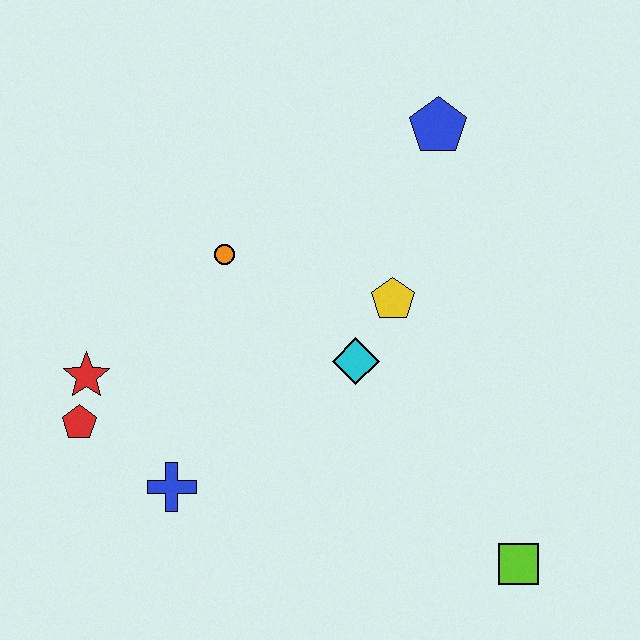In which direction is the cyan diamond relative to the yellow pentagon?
The cyan diamond is below the yellow pentagon.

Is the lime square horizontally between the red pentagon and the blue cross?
No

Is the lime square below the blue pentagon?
Yes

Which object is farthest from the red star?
The lime square is farthest from the red star.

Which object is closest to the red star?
The red pentagon is closest to the red star.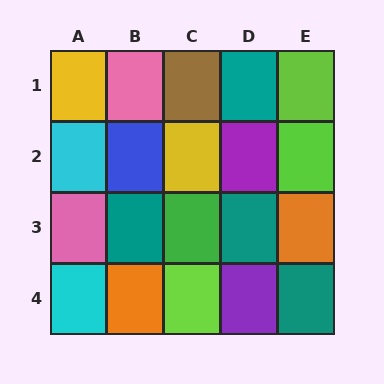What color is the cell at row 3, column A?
Pink.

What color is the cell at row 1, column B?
Pink.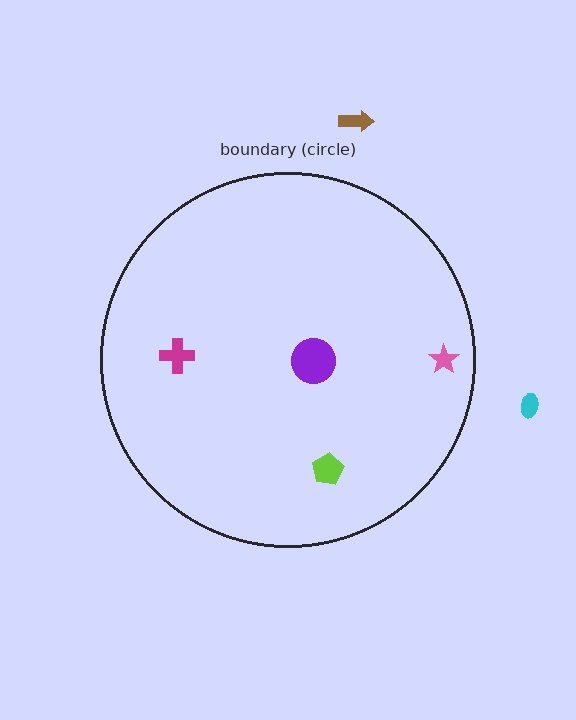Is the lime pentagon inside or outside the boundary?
Inside.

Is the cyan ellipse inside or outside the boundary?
Outside.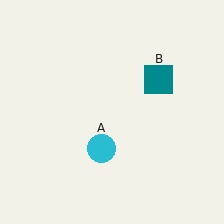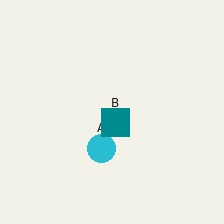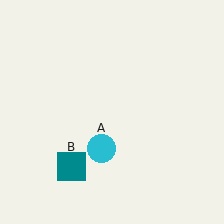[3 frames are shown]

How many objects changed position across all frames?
1 object changed position: teal square (object B).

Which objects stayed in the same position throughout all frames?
Cyan circle (object A) remained stationary.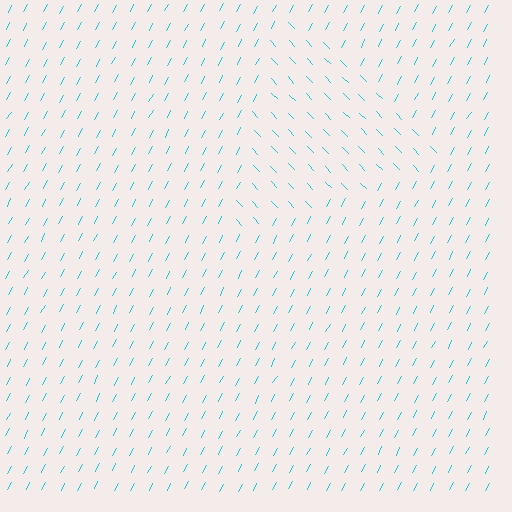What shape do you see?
I see a triangle.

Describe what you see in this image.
The image is filled with small cyan line segments. A triangle region in the image has lines oriented differently from the surrounding lines, creating a visible texture boundary.